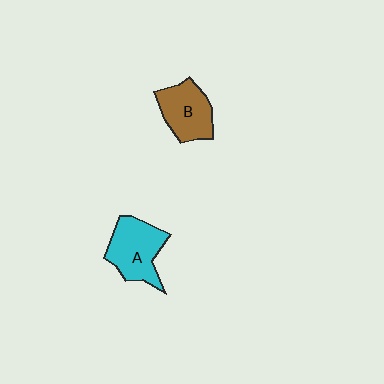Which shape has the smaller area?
Shape B (brown).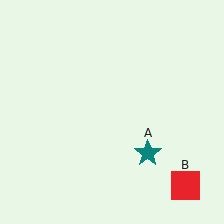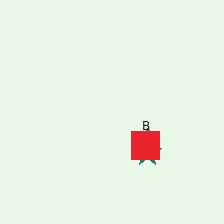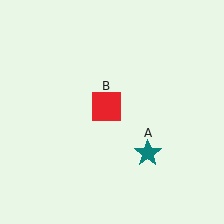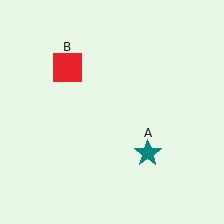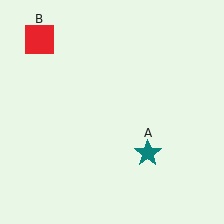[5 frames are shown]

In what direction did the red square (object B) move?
The red square (object B) moved up and to the left.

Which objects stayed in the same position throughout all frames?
Teal star (object A) remained stationary.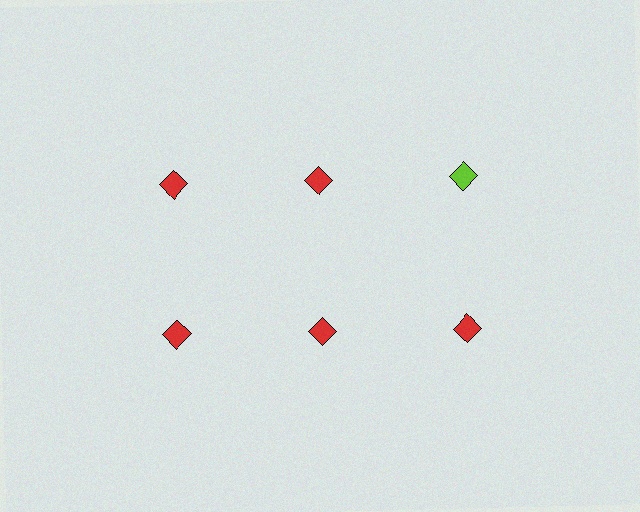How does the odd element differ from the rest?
It has a different color: lime instead of red.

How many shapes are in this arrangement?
There are 6 shapes arranged in a grid pattern.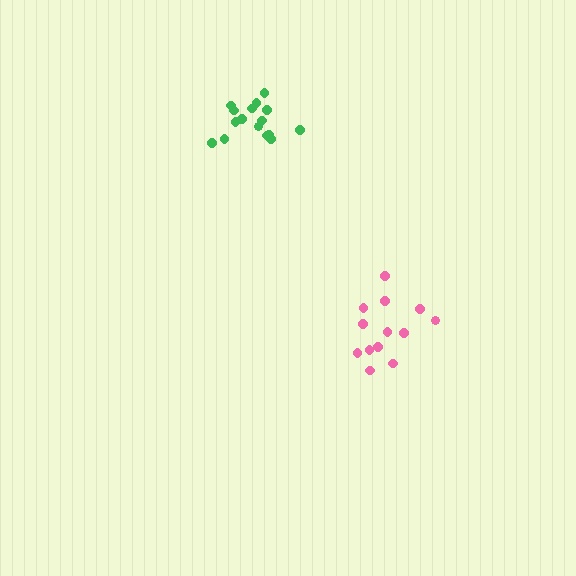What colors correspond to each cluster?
The clusters are colored: green, pink.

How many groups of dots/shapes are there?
There are 2 groups.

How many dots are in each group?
Group 1: 16 dots, Group 2: 13 dots (29 total).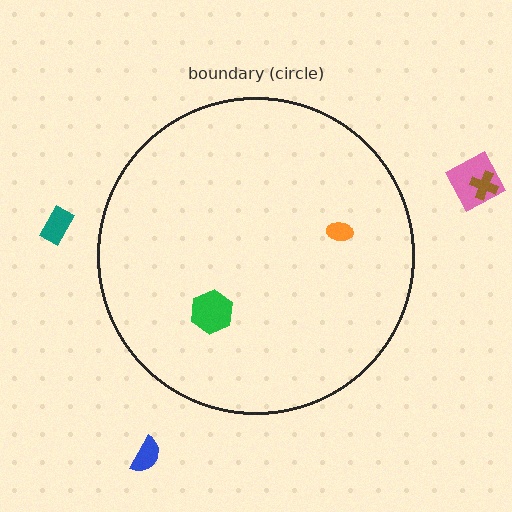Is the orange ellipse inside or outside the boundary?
Inside.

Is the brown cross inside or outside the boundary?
Outside.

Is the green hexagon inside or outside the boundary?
Inside.